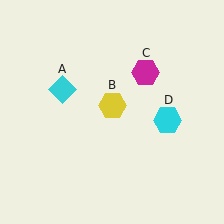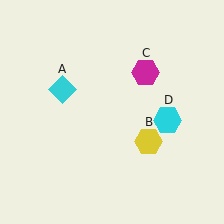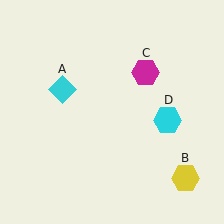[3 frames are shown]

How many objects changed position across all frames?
1 object changed position: yellow hexagon (object B).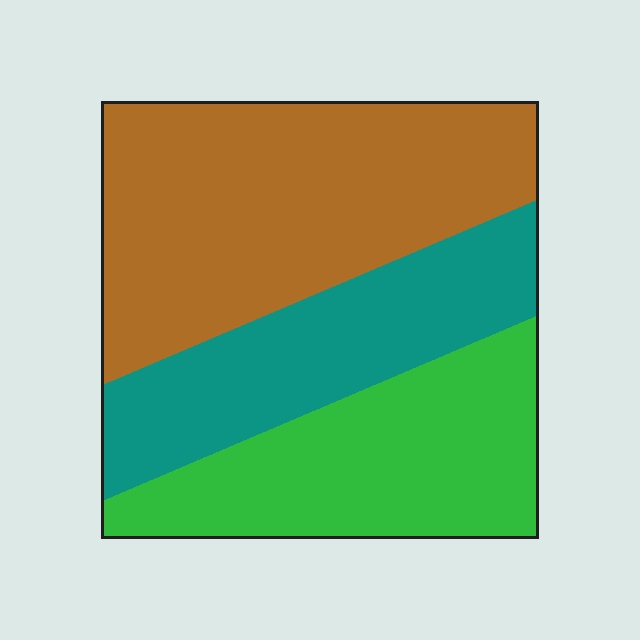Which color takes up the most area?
Brown, at roughly 45%.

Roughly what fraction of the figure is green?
Green covers about 30% of the figure.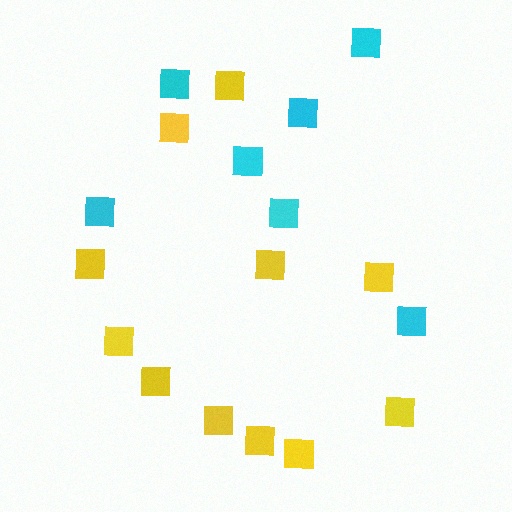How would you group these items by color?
There are 2 groups: one group of yellow squares (11) and one group of cyan squares (7).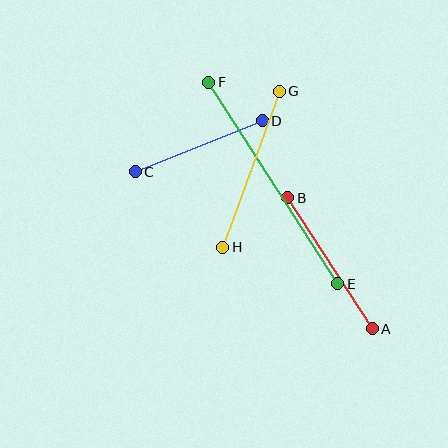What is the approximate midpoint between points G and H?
The midpoint is at approximately (251, 169) pixels.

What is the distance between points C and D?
The distance is approximately 137 pixels.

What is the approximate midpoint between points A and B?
The midpoint is at approximately (330, 263) pixels.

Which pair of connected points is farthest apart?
Points E and F are farthest apart.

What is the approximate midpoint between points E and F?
The midpoint is at approximately (273, 183) pixels.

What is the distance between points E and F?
The distance is approximately 239 pixels.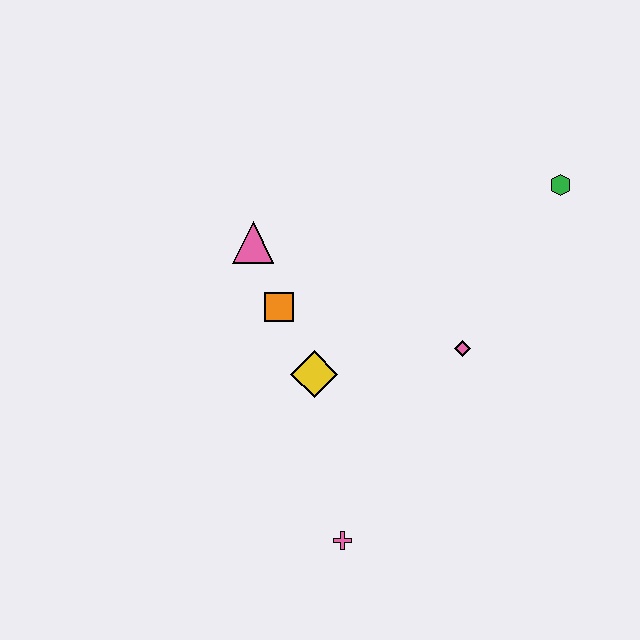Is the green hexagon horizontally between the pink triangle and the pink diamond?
No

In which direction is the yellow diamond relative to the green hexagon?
The yellow diamond is to the left of the green hexagon.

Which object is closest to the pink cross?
The yellow diamond is closest to the pink cross.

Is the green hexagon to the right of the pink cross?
Yes